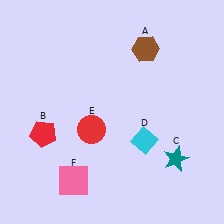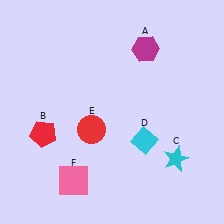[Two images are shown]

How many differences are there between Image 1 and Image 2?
There are 2 differences between the two images.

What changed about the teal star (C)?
In Image 1, C is teal. In Image 2, it changed to cyan.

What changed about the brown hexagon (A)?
In Image 1, A is brown. In Image 2, it changed to magenta.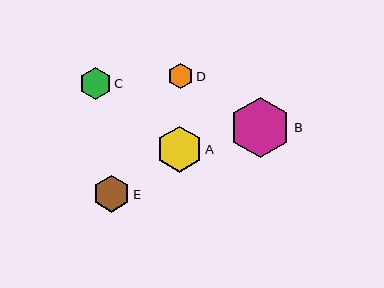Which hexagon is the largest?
Hexagon B is the largest with a size of approximately 61 pixels.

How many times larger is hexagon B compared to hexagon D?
Hexagon B is approximately 2.4 times the size of hexagon D.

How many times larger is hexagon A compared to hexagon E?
Hexagon A is approximately 1.2 times the size of hexagon E.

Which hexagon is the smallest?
Hexagon D is the smallest with a size of approximately 25 pixels.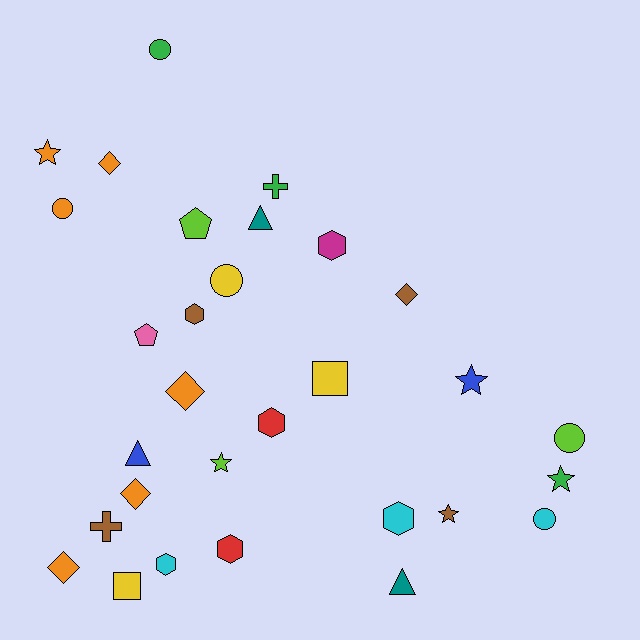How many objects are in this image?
There are 30 objects.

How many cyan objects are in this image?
There are 3 cyan objects.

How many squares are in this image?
There are 2 squares.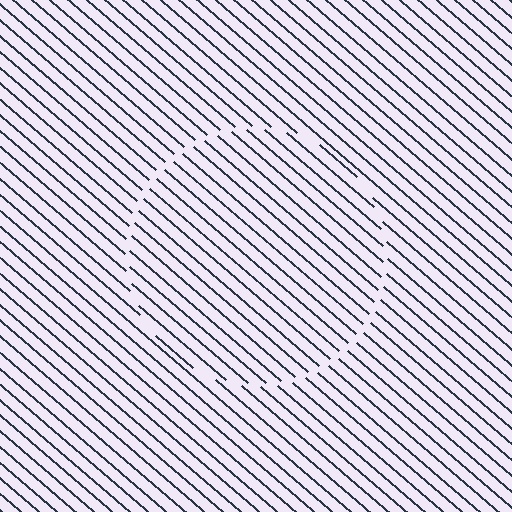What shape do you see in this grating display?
An illusory circle. The interior of the shape contains the same grating, shifted by half a period — the contour is defined by the phase discontinuity where line-ends from the inner and outer gratings abut.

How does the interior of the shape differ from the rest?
The interior of the shape contains the same grating, shifted by half a period — the contour is defined by the phase discontinuity where line-ends from the inner and outer gratings abut.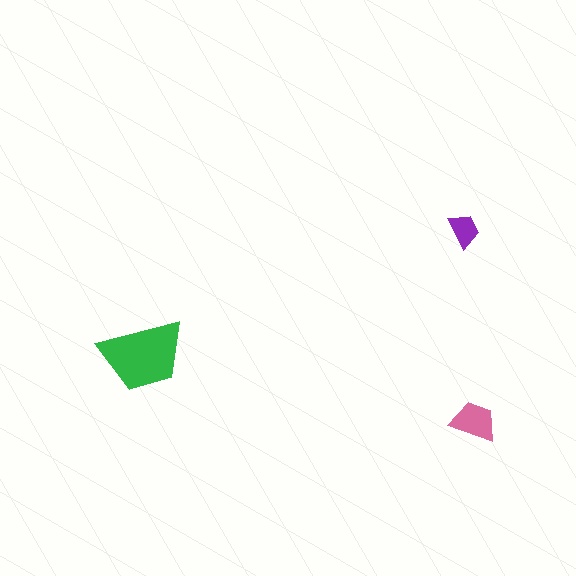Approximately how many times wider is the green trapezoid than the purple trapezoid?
About 2.5 times wider.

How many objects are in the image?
There are 3 objects in the image.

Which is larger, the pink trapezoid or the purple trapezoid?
The pink one.